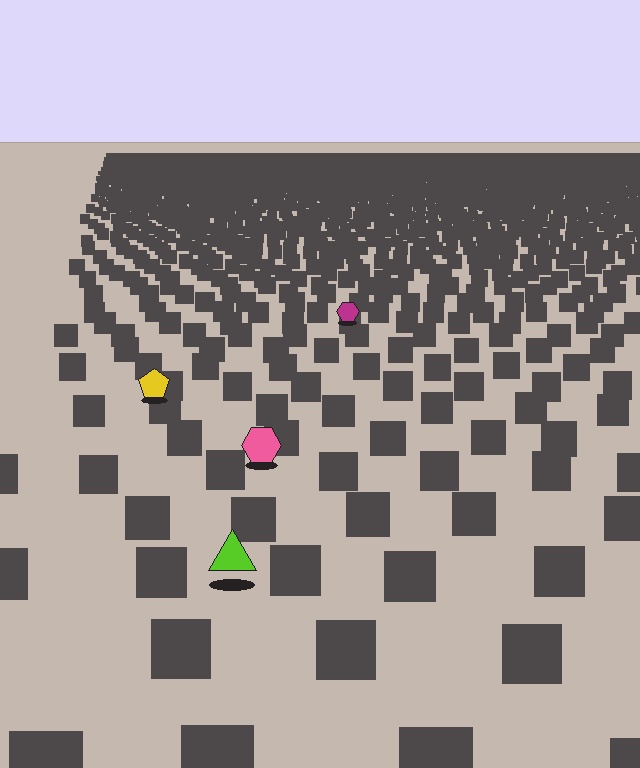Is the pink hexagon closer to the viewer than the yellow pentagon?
Yes. The pink hexagon is closer — you can tell from the texture gradient: the ground texture is coarser near it.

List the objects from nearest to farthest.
From nearest to farthest: the lime triangle, the pink hexagon, the yellow pentagon, the magenta hexagon.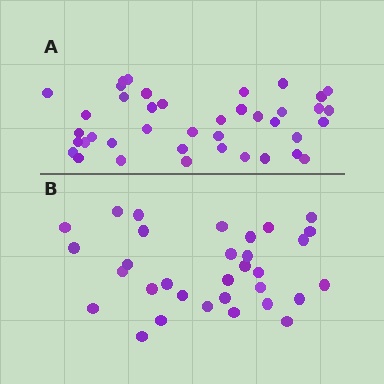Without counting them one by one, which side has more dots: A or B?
Region A (the top region) has more dots.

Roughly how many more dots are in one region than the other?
Region A has roughly 8 or so more dots than region B.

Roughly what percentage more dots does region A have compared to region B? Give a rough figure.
About 25% more.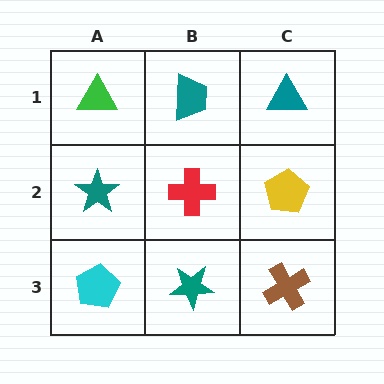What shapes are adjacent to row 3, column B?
A red cross (row 2, column B), a cyan pentagon (row 3, column A), a brown cross (row 3, column C).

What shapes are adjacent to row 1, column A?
A teal star (row 2, column A), a teal trapezoid (row 1, column B).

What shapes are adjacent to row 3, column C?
A yellow pentagon (row 2, column C), a teal star (row 3, column B).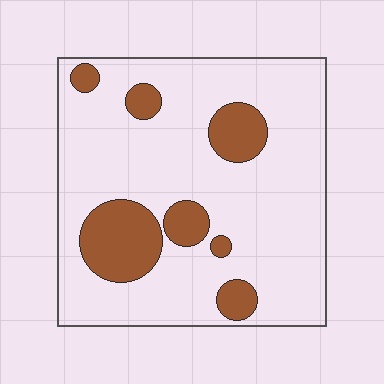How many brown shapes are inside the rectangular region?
7.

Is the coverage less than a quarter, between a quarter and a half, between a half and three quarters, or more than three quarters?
Less than a quarter.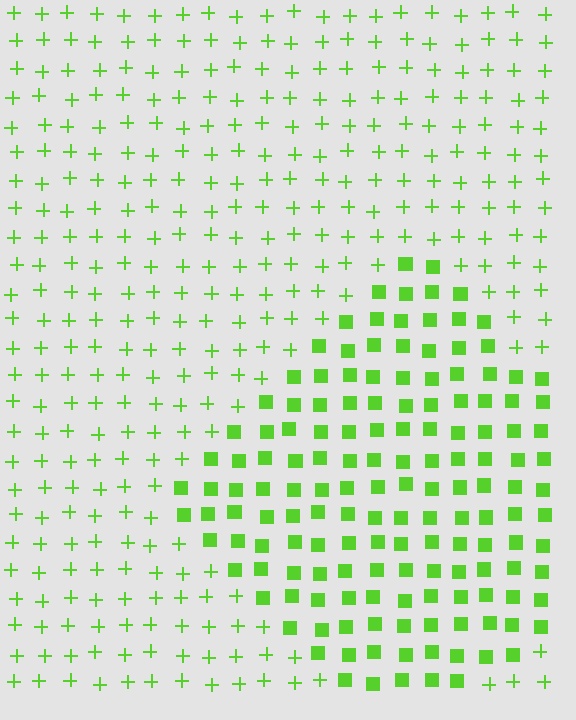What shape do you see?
I see a diamond.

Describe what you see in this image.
The image is filled with small lime elements arranged in a uniform grid. A diamond-shaped region contains squares, while the surrounding area contains plus signs. The boundary is defined purely by the change in element shape.